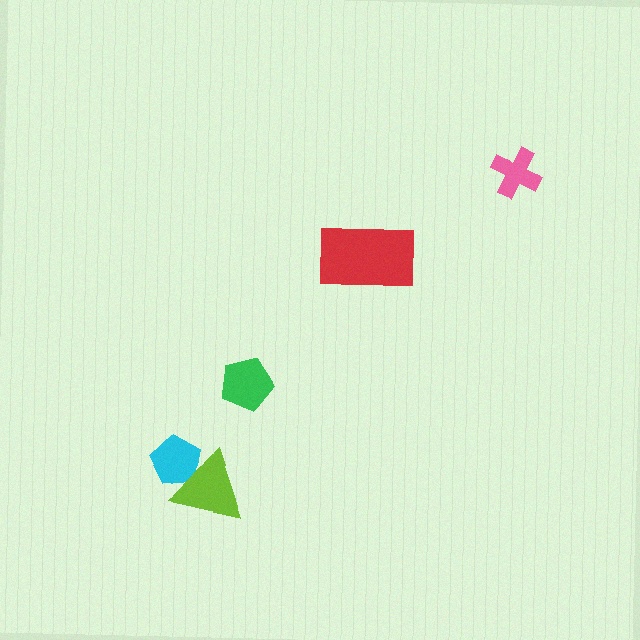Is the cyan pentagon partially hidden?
Yes, it is partially covered by another shape.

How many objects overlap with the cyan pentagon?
1 object overlaps with the cyan pentagon.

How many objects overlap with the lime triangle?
1 object overlaps with the lime triangle.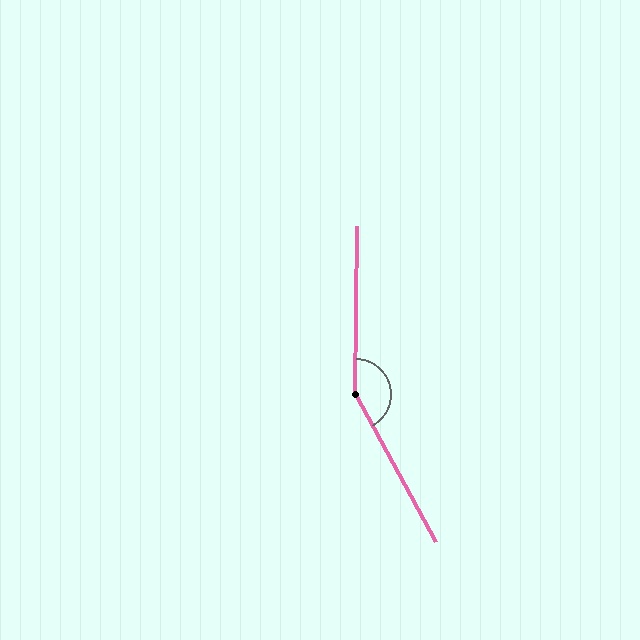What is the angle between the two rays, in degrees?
Approximately 151 degrees.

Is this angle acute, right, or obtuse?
It is obtuse.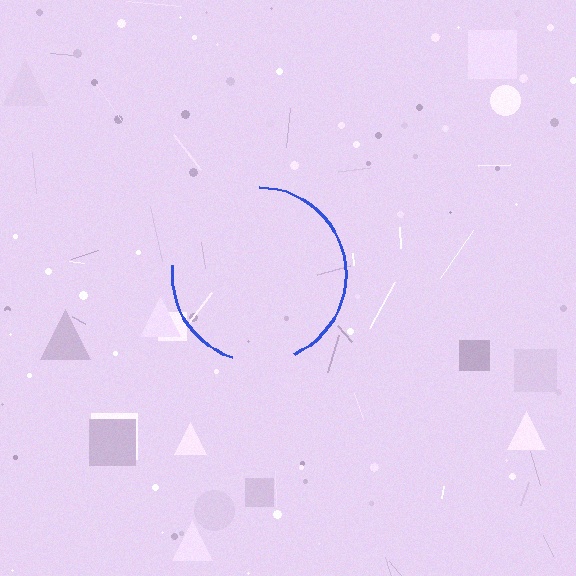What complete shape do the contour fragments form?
The contour fragments form a circle.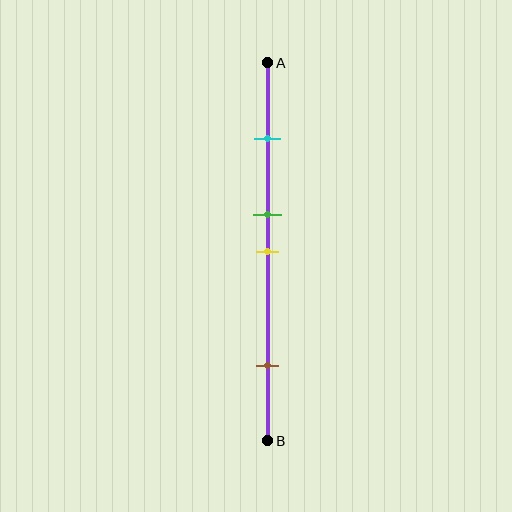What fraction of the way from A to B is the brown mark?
The brown mark is approximately 80% (0.8) of the way from A to B.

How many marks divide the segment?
There are 4 marks dividing the segment.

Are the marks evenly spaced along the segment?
No, the marks are not evenly spaced.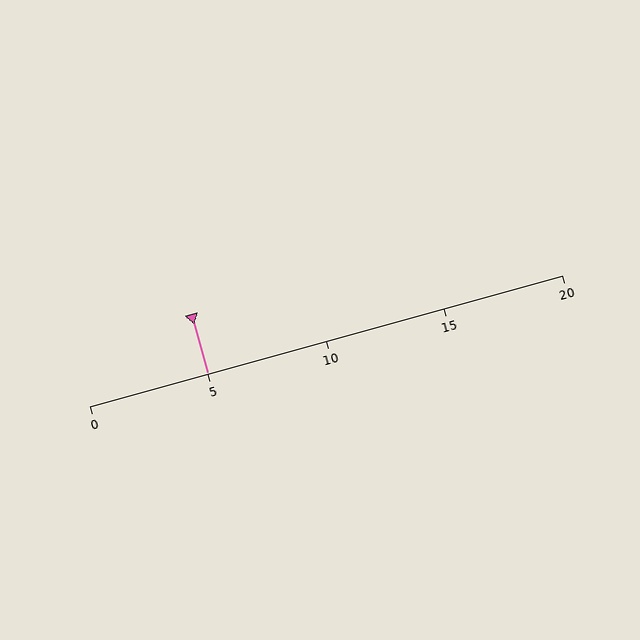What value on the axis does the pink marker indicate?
The marker indicates approximately 5.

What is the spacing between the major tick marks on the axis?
The major ticks are spaced 5 apart.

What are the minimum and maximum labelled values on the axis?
The axis runs from 0 to 20.